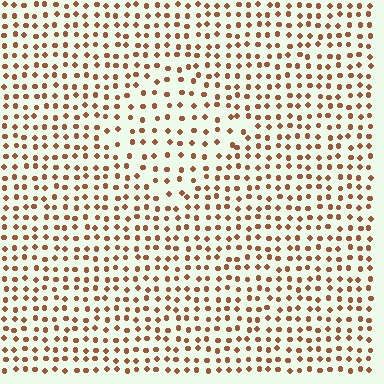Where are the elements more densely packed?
The elements are more densely packed outside the diamond boundary.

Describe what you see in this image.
The image contains small brown elements arranged at two different densities. A diamond-shaped region is visible where the elements are less densely packed than the surrounding area.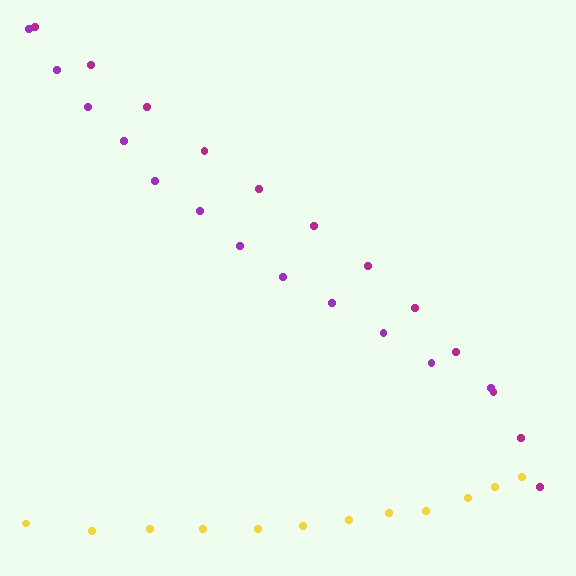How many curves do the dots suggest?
There are 3 distinct paths.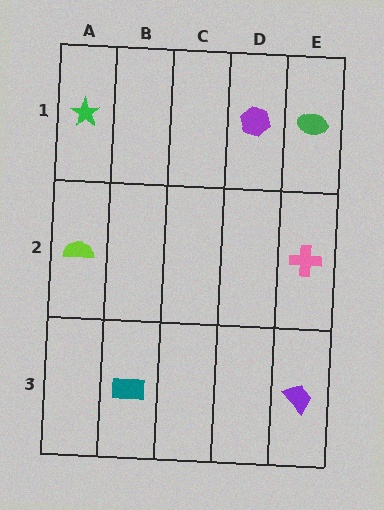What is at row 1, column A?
A green star.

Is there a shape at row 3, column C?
No, that cell is empty.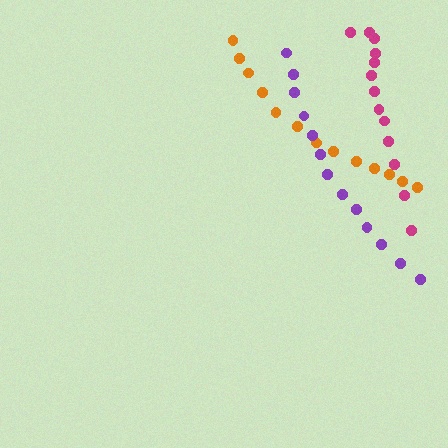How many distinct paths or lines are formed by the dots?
There are 3 distinct paths.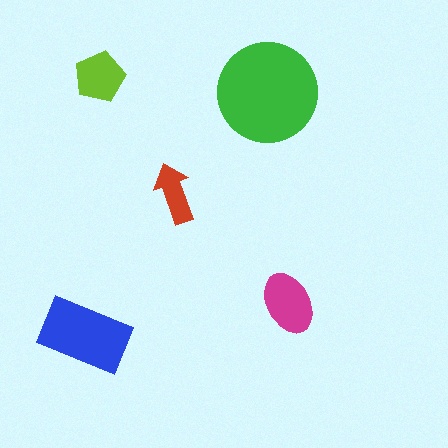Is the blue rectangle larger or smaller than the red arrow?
Larger.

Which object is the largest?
The green circle.